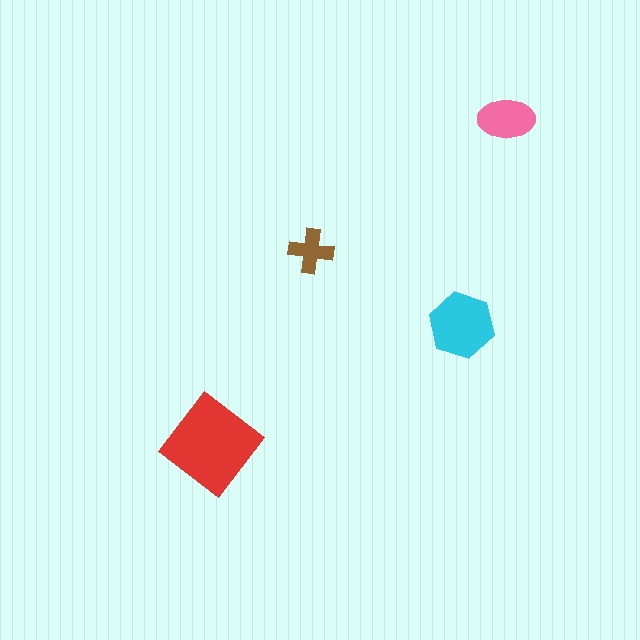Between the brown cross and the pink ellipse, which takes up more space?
The pink ellipse.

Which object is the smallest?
The brown cross.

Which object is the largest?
The red diamond.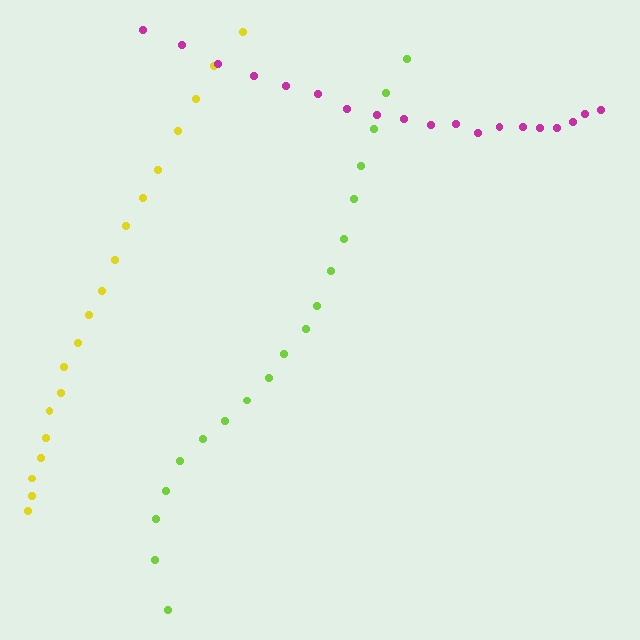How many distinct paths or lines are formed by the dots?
There are 3 distinct paths.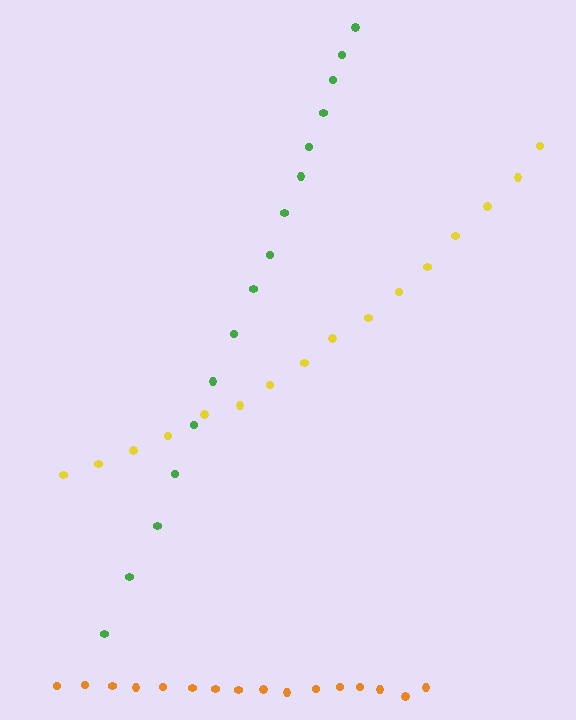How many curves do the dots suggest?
There are 3 distinct paths.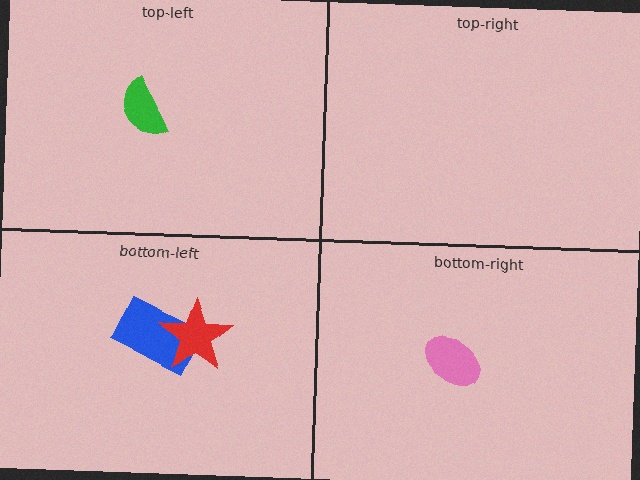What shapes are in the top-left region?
The green semicircle.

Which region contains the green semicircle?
The top-left region.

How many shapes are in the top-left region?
1.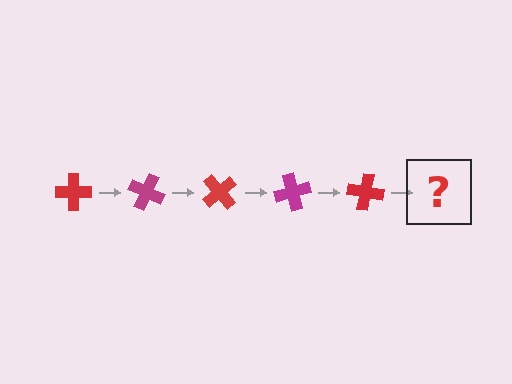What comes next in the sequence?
The next element should be a magenta cross, rotated 125 degrees from the start.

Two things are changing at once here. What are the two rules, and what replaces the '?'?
The two rules are that it rotates 25 degrees each step and the color cycles through red and magenta. The '?' should be a magenta cross, rotated 125 degrees from the start.